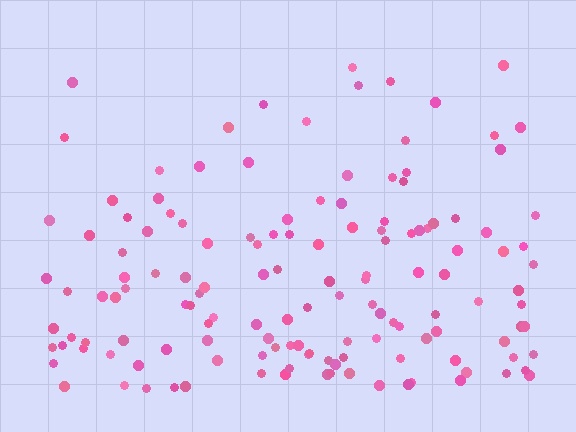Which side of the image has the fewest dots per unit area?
The top.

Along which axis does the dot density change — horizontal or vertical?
Vertical.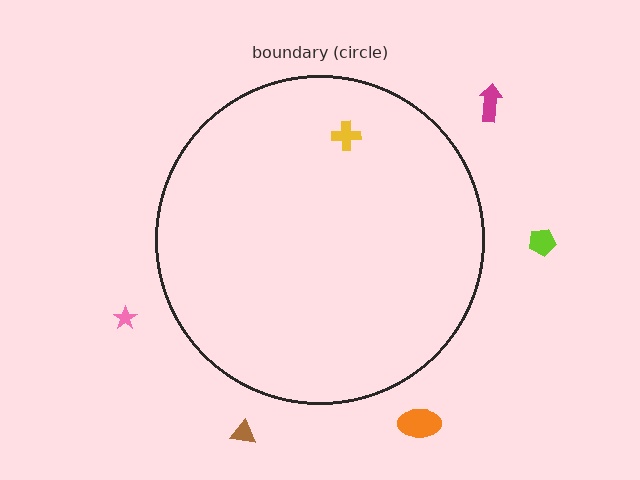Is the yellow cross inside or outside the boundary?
Inside.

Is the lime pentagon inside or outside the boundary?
Outside.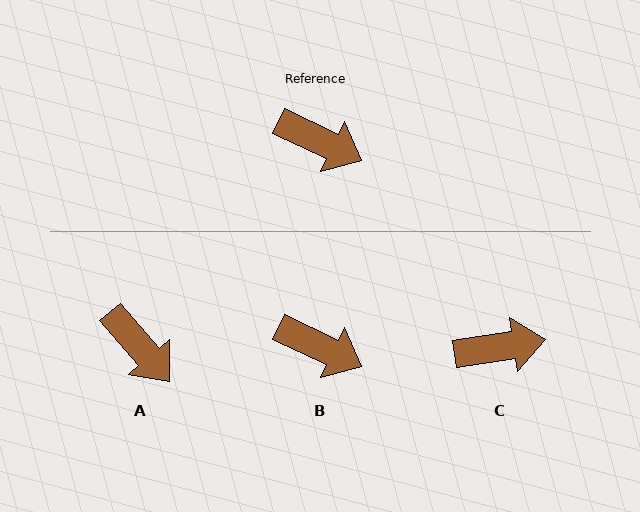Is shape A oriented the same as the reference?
No, it is off by about 24 degrees.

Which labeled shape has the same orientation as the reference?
B.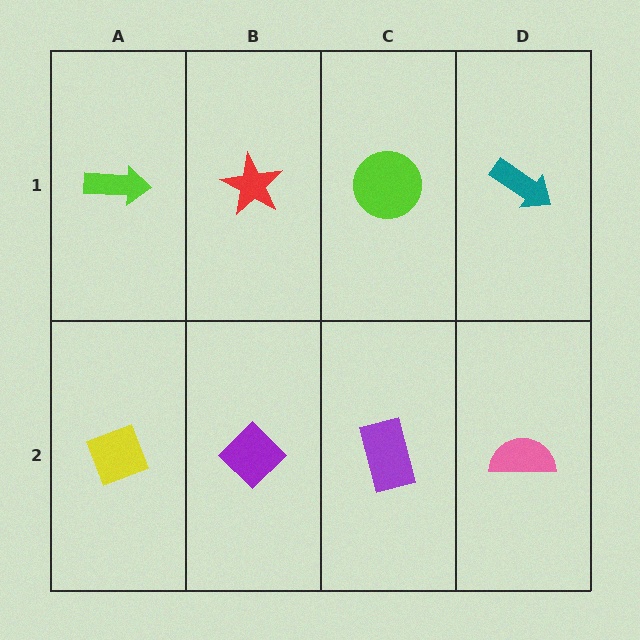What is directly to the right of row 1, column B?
A lime circle.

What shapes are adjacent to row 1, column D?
A pink semicircle (row 2, column D), a lime circle (row 1, column C).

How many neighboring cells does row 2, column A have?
2.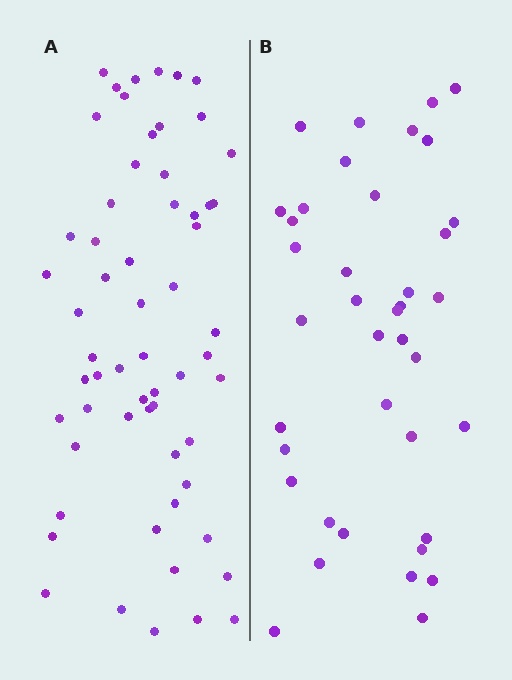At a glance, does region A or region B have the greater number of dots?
Region A (the left region) has more dots.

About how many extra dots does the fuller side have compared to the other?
Region A has approximately 20 more dots than region B.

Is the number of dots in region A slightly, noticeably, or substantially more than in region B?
Region A has substantially more. The ratio is roughly 1.5 to 1.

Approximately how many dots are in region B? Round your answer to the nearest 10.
About 40 dots. (The exact count is 39, which rounds to 40.)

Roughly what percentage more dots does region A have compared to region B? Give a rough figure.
About 55% more.